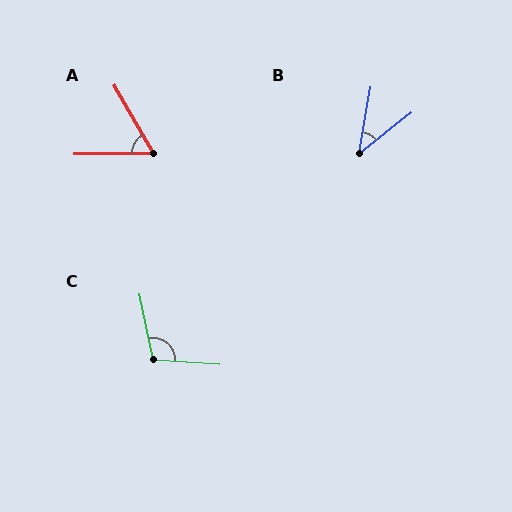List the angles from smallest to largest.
B (42°), A (61°), C (105°).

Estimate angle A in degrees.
Approximately 61 degrees.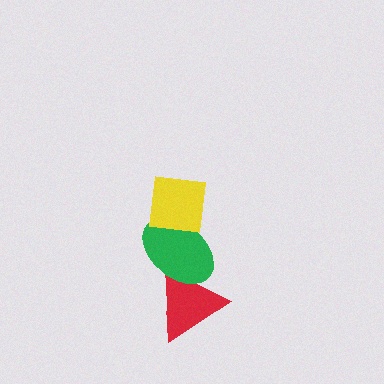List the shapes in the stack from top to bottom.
From top to bottom: the yellow square, the green ellipse, the red triangle.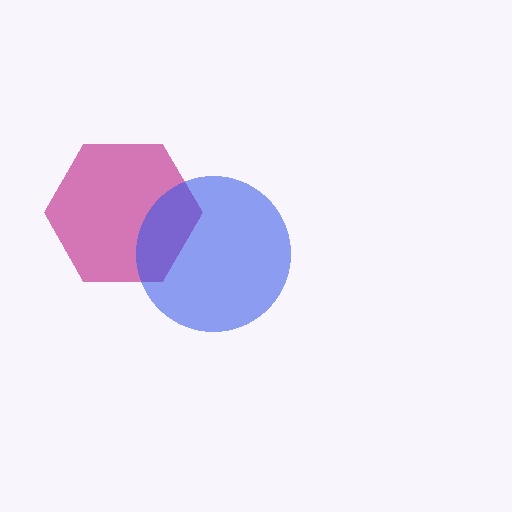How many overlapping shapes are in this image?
There are 2 overlapping shapes in the image.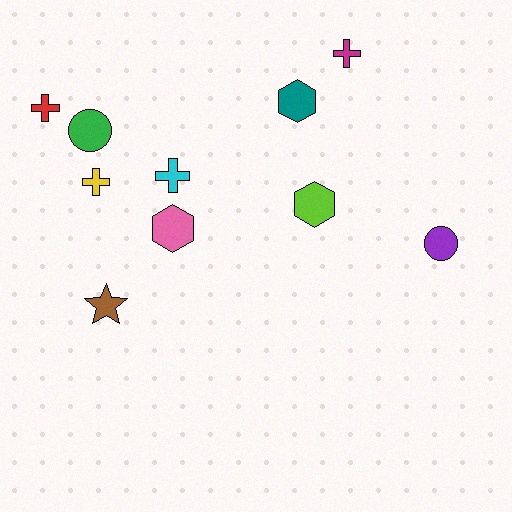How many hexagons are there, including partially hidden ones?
There are 3 hexagons.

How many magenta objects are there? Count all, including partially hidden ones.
There is 1 magenta object.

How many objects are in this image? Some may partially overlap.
There are 10 objects.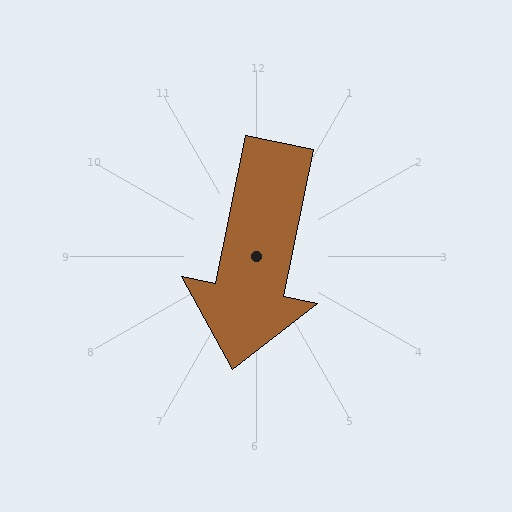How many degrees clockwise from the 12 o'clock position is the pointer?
Approximately 192 degrees.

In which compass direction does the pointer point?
South.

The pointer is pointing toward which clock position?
Roughly 6 o'clock.